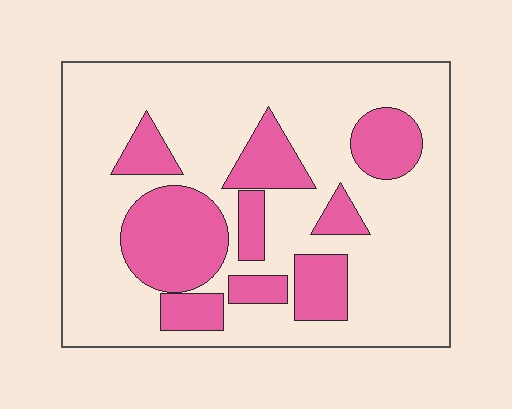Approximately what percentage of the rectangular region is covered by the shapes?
Approximately 30%.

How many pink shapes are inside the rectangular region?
9.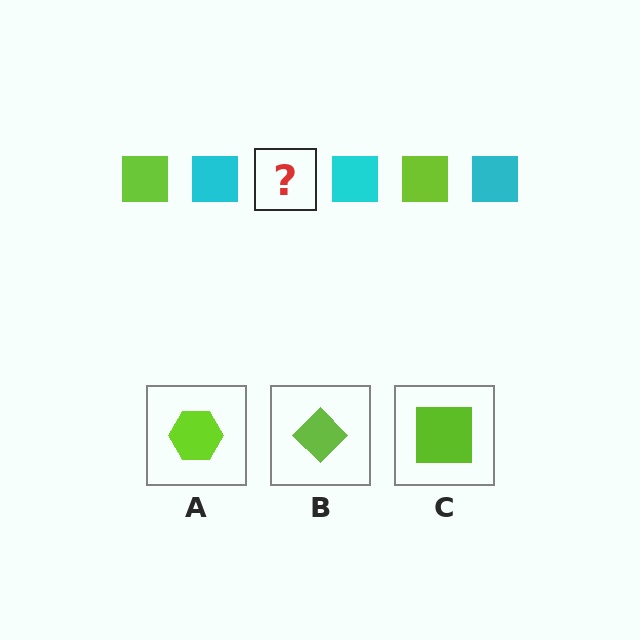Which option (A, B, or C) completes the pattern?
C.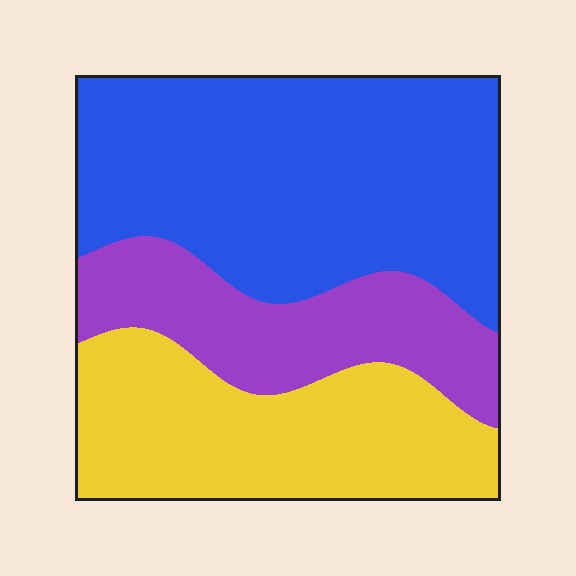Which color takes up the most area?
Blue, at roughly 50%.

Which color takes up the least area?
Purple, at roughly 20%.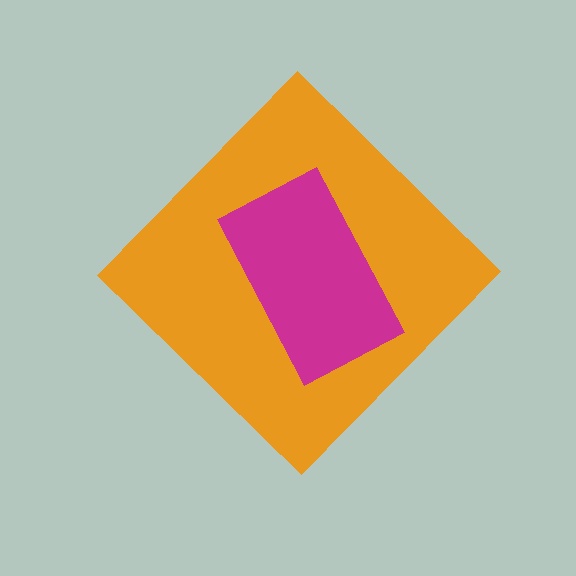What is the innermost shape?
The magenta rectangle.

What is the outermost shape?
The orange diamond.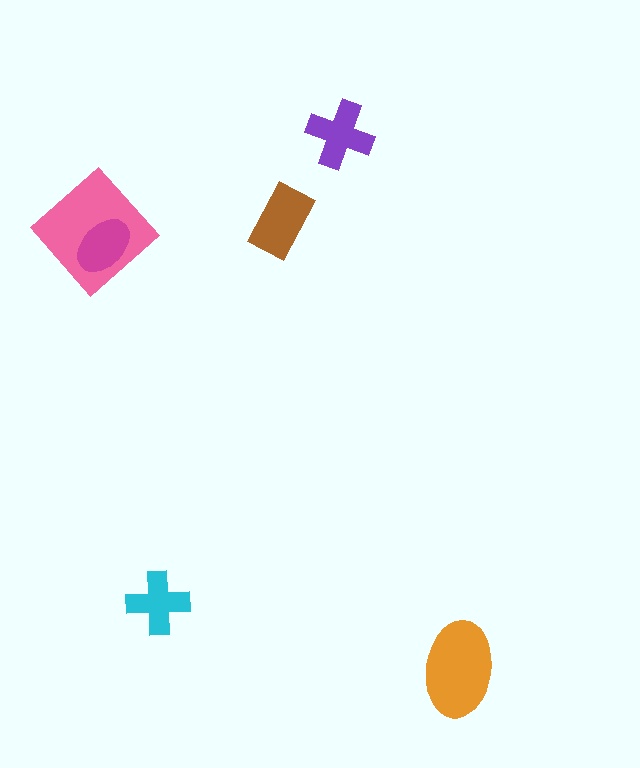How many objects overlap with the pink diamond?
1 object overlaps with the pink diamond.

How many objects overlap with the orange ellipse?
0 objects overlap with the orange ellipse.